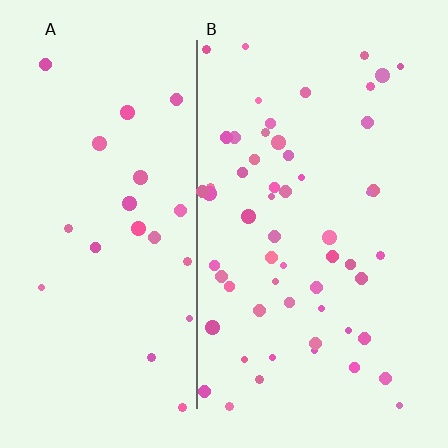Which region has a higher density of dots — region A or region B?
B (the right).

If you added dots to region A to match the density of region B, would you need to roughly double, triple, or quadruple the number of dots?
Approximately triple.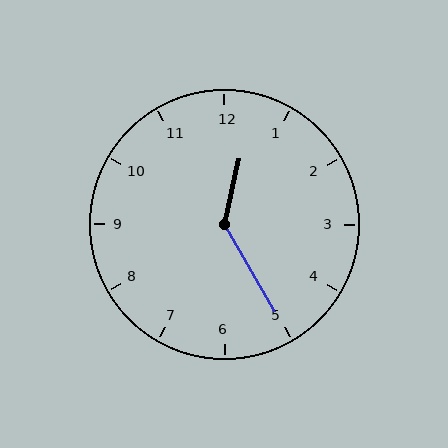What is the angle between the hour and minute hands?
Approximately 138 degrees.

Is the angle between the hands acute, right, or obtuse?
It is obtuse.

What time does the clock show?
12:25.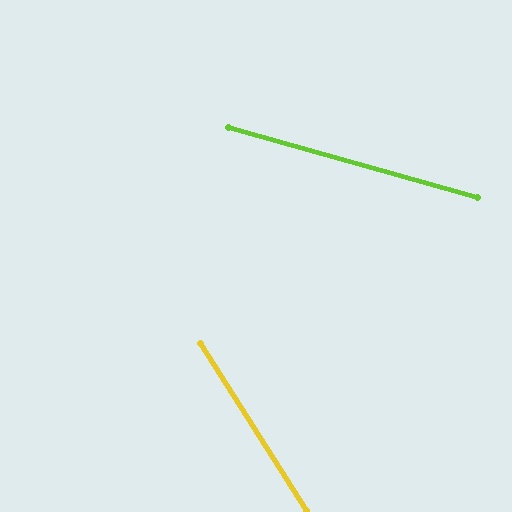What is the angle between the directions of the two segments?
Approximately 42 degrees.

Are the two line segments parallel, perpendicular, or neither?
Neither parallel nor perpendicular — they differ by about 42°.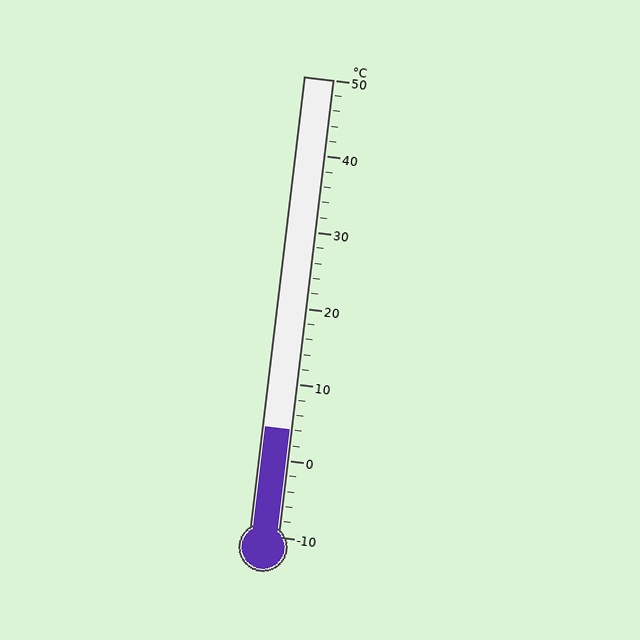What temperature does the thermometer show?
The thermometer shows approximately 4°C.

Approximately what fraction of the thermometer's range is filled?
The thermometer is filled to approximately 25% of its range.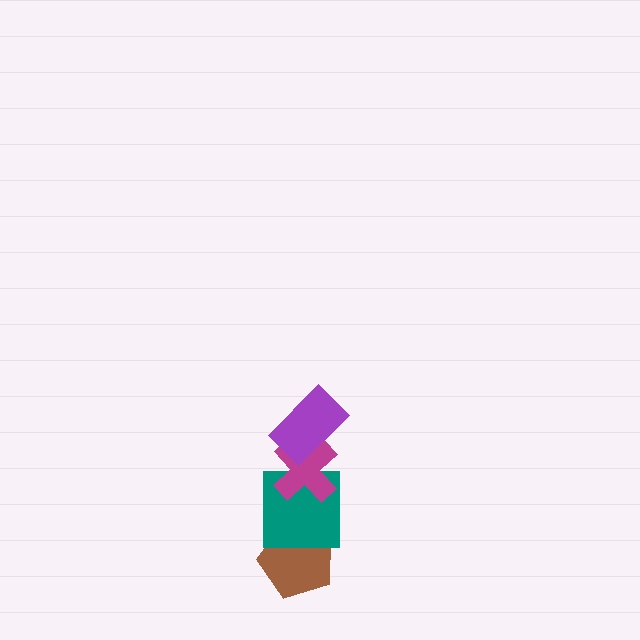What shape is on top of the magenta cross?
The purple rectangle is on top of the magenta cross.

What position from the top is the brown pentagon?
The brown pentagon is 4th from the top.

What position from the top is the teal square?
The teal square is 3rd from the top.